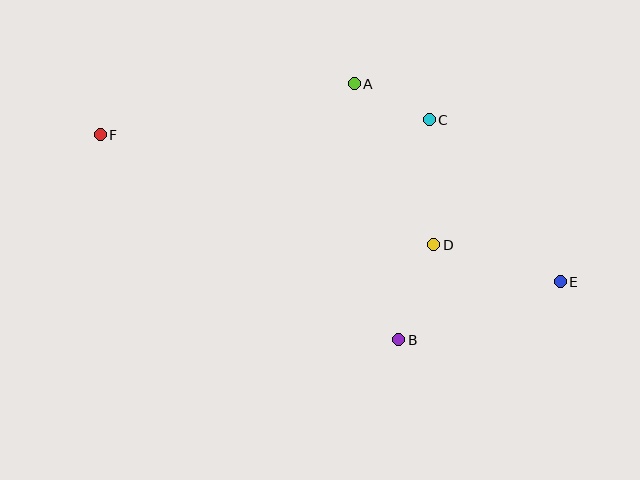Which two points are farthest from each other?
Points E and F are farthest from each other.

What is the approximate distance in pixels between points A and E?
The distance between A and E is approximately 285 pixels.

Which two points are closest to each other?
Points A and C are closest to each other.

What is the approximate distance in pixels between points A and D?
The distance between A and D is approximately 179 pixels.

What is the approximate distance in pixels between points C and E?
The distance between C and E is approximately 208 pixels.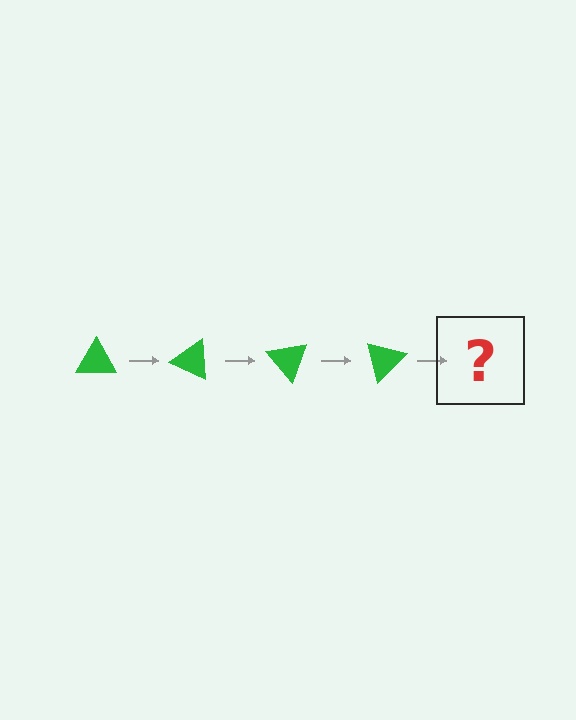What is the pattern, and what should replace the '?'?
The pattern is that the triangle rotates 25 degrees each step. The '?' should be a green triangle rotated 100 degrees.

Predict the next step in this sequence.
The next step is a green triangle rotated 100 degrees.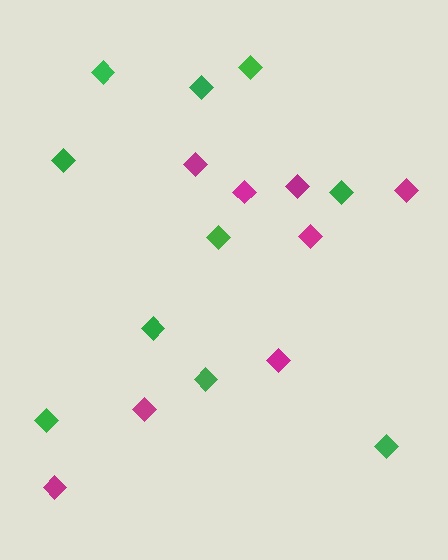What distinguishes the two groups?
There are 2 groups: one group of green diamonds (10) and one group of magenta diamonds (8).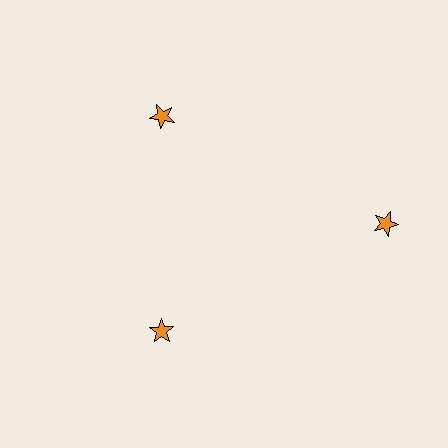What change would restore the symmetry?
The symmetry would be restored by moving it inward, back onto the ring so that all 3 stars sit at equal angles and equal distance from the center.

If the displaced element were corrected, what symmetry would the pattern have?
It would have 3-fold rotational symmetry — the pattern would map onto itself every 120 degrees.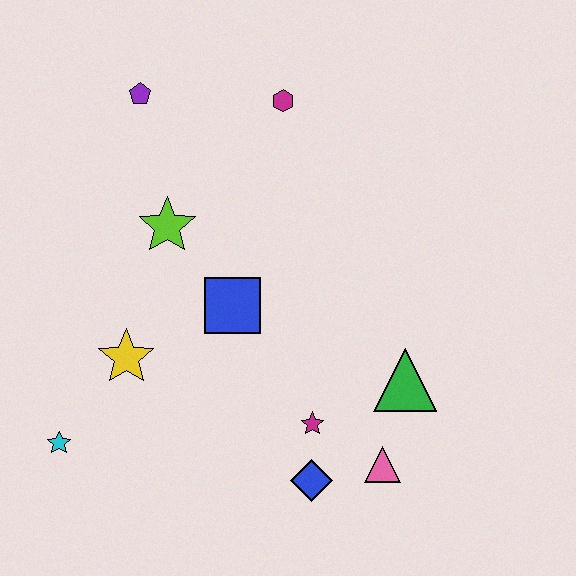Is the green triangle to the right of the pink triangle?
Yes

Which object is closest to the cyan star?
The yellow star is closest to the cyan star.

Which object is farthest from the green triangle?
The purple pentagon is farthest from the green triangle.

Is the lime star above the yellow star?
Yes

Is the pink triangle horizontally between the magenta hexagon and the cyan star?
No